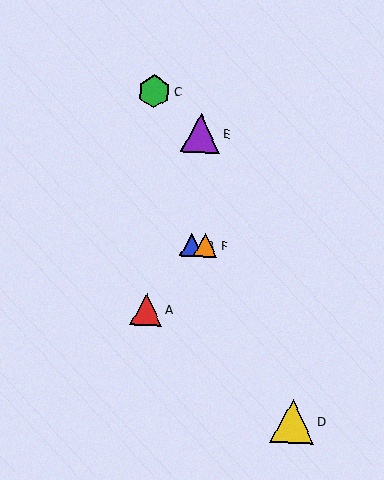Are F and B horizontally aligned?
Yes, both are at y≈245.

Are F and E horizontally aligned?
No, F is at y≈245 and E is at y≈133.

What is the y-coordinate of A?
Object A is at y≈309.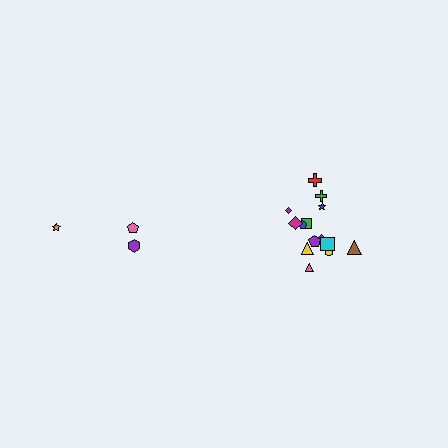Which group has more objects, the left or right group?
The right group.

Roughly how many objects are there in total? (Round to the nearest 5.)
Roughly 20 objects in total.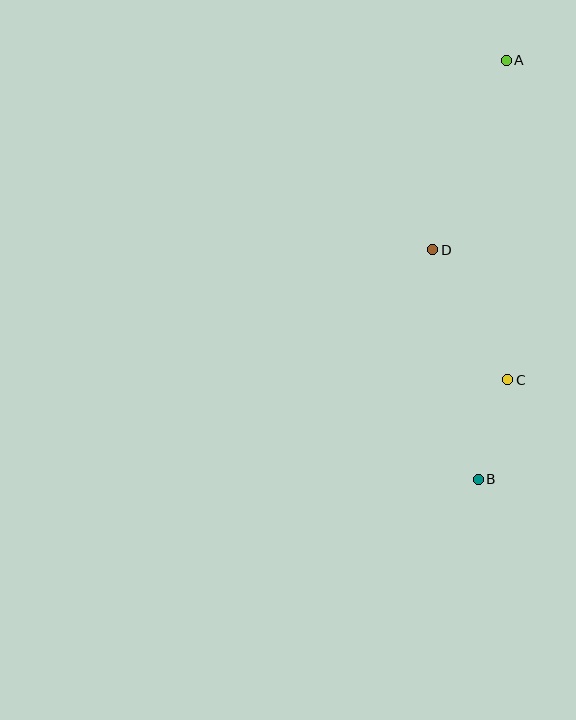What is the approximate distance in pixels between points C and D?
The distance between C and D is approximately 150 pixels.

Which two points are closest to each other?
Points B and C are closest to each other.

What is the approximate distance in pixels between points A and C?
The distance between A and C is approximately 319 pixels.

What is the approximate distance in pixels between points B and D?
The distance between B and D is approximately 234 pixels.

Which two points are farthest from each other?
Points A and B are farthest from each other.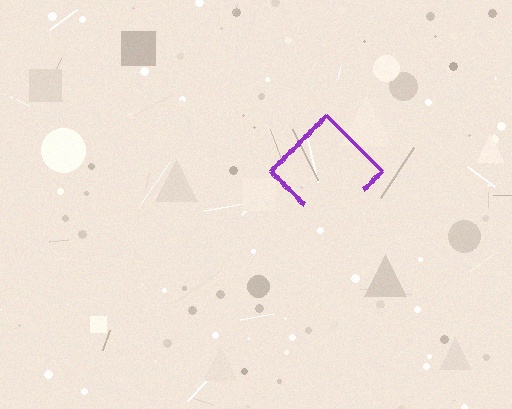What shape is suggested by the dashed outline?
The dashed outline suggests a diamond.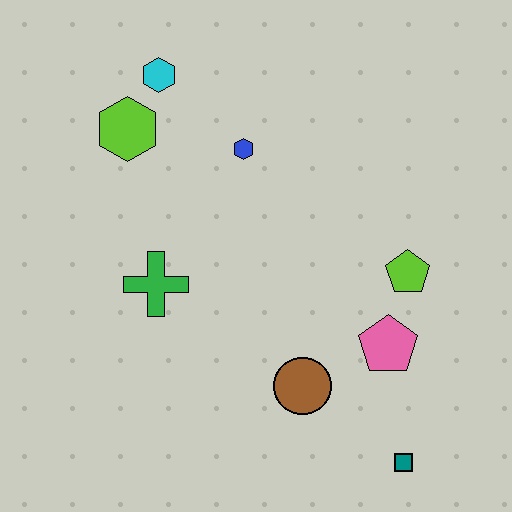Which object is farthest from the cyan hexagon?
The teal square is farthest from the cyan hexagon.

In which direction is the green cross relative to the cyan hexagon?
The green cross is below the cyan hexagon.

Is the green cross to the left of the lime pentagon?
Yes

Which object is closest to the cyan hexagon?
The lime hexagon is closest to the cyan hexagon.